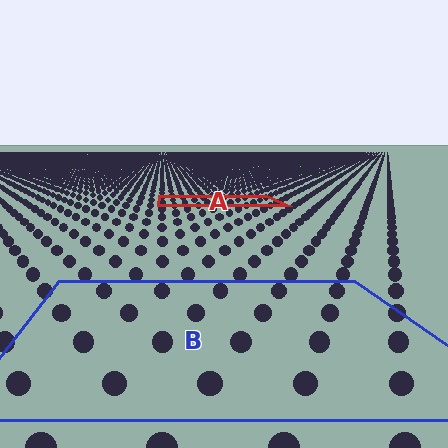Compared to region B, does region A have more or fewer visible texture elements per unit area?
Region A has more texture elements per unit area — they are packed more densely because it is farther away.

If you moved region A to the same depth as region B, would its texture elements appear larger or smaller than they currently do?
They would appear larger. At a closer depth, the same texture elements are projected at a bigger on-screen size.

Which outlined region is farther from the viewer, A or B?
Region A is farther from the viewer — the texture elements inside it appear smaller and more densely packed.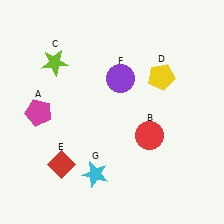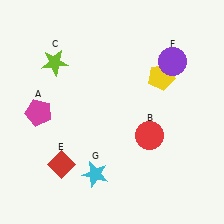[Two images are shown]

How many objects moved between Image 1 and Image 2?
1 object moved between the two images.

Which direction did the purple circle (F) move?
The purple circle (F) moved right.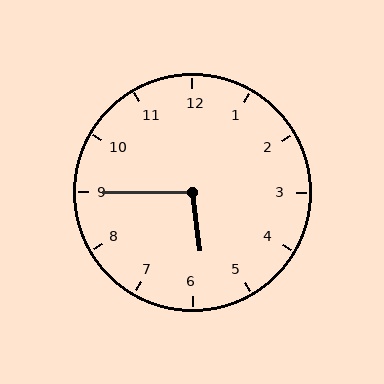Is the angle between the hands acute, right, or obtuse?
It is obtuse.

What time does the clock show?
5:45.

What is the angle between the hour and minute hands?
Approximately 98 degrees.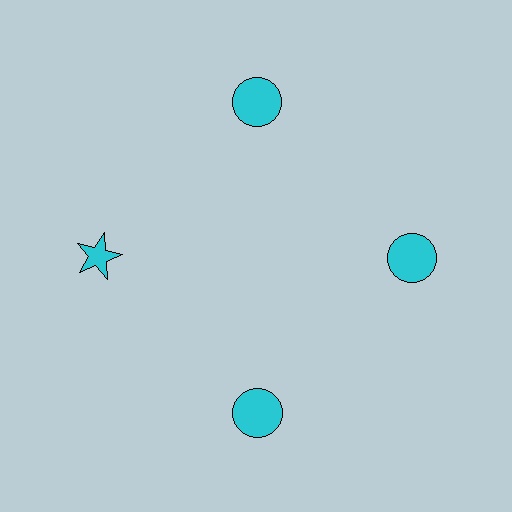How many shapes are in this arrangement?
There are 4 shapes arranged in a ring pattern.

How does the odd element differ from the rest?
It has a different shape: star instead of circle.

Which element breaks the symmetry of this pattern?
The cyan star at roughly the 9 o'clock position breaks the symmetry. All other shapes are cyan circles.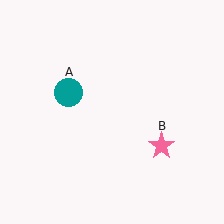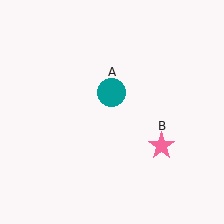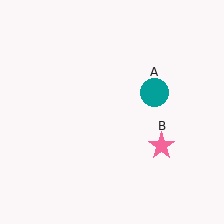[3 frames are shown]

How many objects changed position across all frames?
1 object changed position: teal circle (object A).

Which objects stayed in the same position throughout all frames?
Pink star (object B) remained stationary.